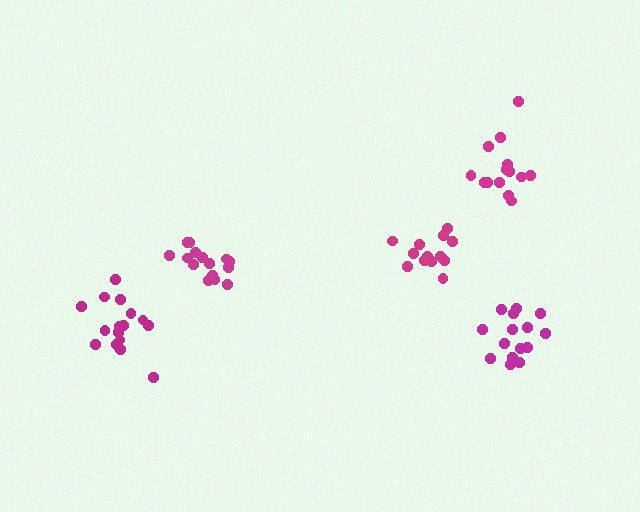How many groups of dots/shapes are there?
There are 5 groups.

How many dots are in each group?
Group 1: 15 dots, Group 2: 16 dots, Group 3: 15 dots, Group 4: 13 dots, Group 5: 14 dots (73 total).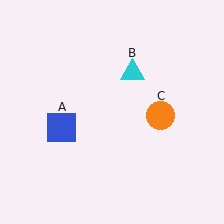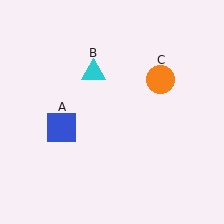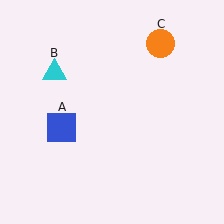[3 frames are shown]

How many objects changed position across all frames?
2 objects changed position: cyan triangle (object B), orange circle (object C).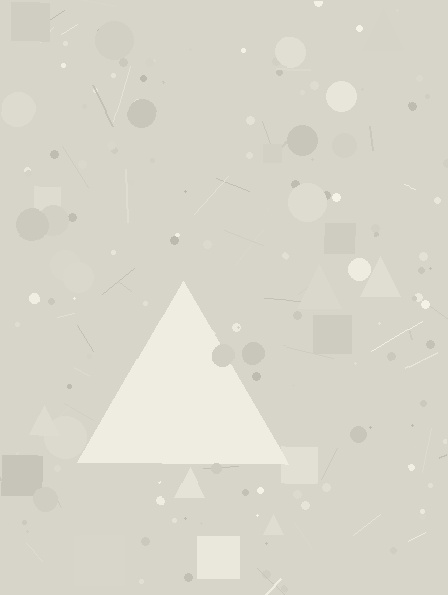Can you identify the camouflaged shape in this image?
The camouflaged shape is a triangle.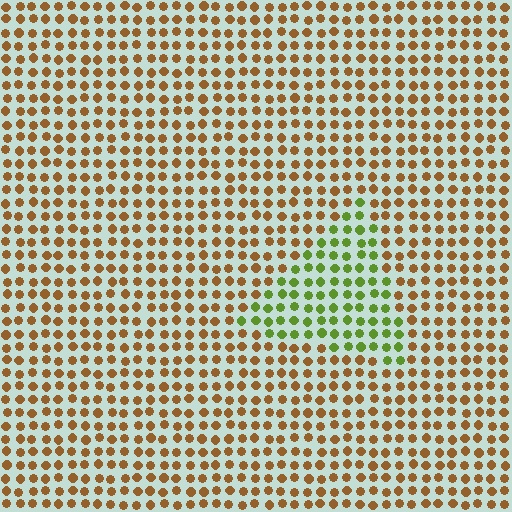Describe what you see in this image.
The image is filled with small brown elements in a uniform arrangement. A triangle-shaped region is visible where the elements are tinted to a slightly different hue, forming a subtle color boundary.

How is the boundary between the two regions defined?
The boundary is defined purely by a slight shift in hue (about 62 degrees). Spacing, size, and orientation are identical on both sides.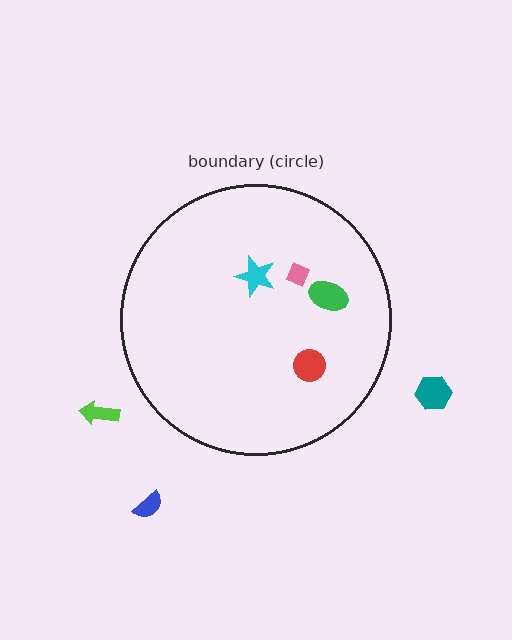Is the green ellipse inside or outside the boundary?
Inside.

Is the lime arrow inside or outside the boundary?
Outside.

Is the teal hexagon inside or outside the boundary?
Outside.